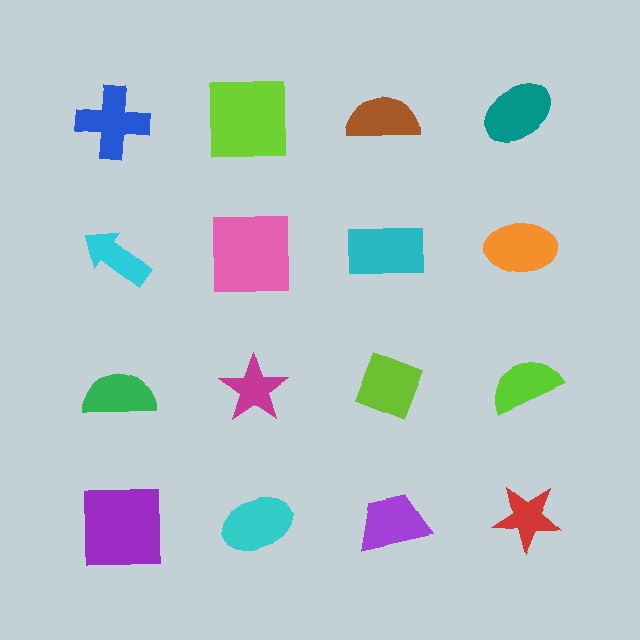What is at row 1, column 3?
A brown semicircle.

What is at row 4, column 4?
A red star.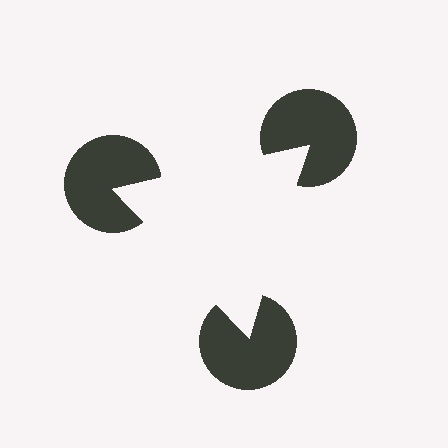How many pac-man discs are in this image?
There are 3 — one at each vertex of the illusory triangle.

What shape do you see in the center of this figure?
An illusory triangle — its edges are inferred from the aligned wedge cuts in the pac-man discs, not physically drawn.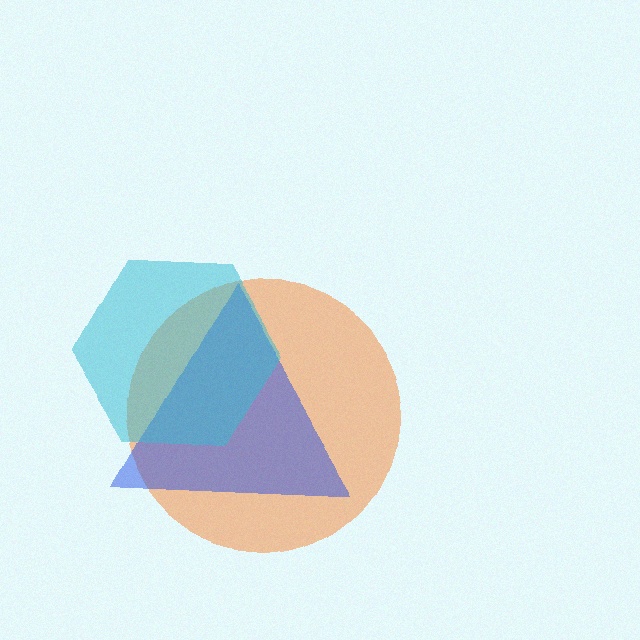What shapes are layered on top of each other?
The layered shapes are: an orange circle, a blue triangle, a cyan hexagon.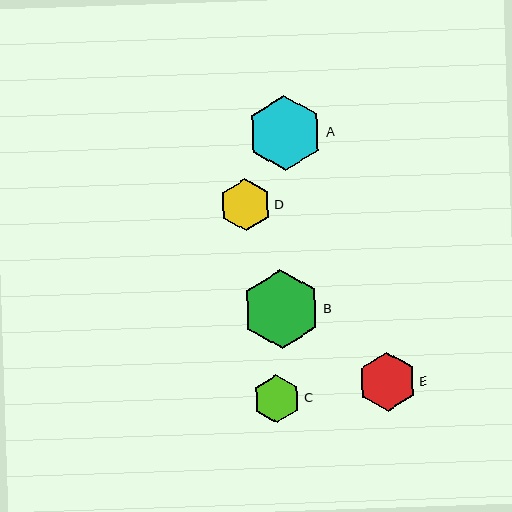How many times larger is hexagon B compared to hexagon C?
Hexagon B is approximately 1.7 times the size of hexagon C.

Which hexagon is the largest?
Hexagon B is the largest with a size of approximately 79 pixels.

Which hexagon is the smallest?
Hexagon C is the smallest with a size of approximately 48 pixels.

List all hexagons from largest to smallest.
From largest to smallest: B, A, E, D, C.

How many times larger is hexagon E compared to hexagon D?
Hexagon E is approximately 1.1 times the size of hexagon D.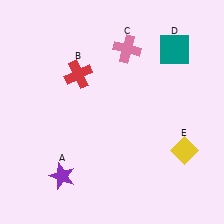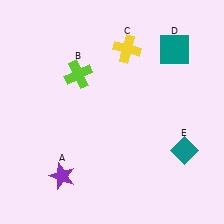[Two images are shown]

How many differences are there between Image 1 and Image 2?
There are 3 differences between the two images.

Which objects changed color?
B changed from red to lime. C changed from pink to yellow. E changed from yellow to teal.